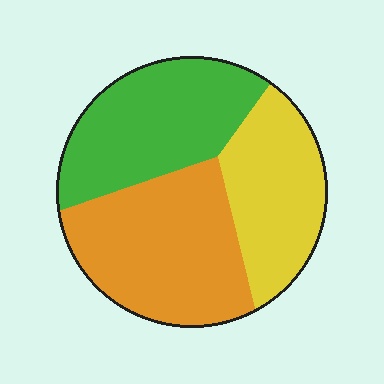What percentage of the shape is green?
Green takes up about one third (1/3) of the shape.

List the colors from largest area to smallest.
From largest to smallest: orange, green, yellow.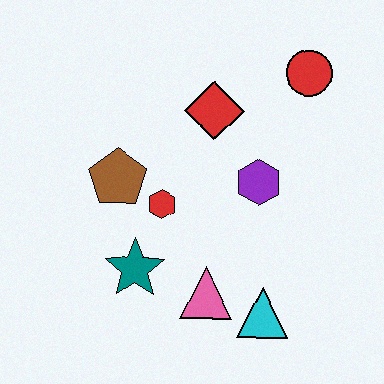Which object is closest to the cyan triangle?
The pink triangle is closest to the cyan triangle.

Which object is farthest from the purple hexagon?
The teal star is farthest from the purple hexagon.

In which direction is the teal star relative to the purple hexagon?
The teal star is to the left of the purple hexagon.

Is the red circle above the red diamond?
Yes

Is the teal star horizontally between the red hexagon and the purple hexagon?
No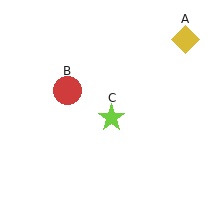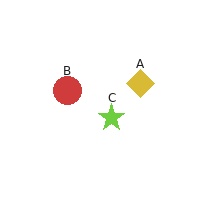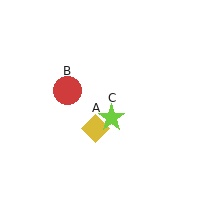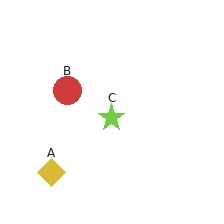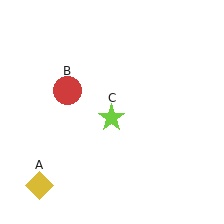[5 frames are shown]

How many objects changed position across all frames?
1 object changed position: yellow diamond (object A).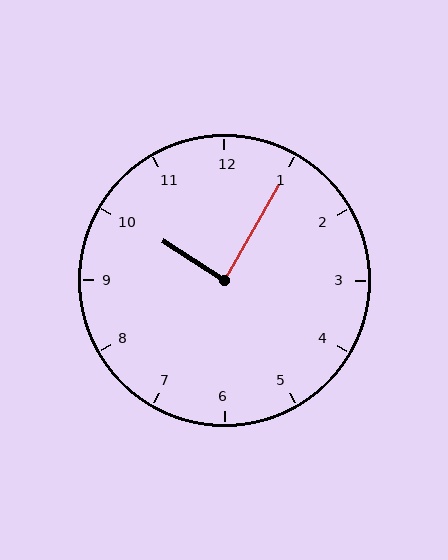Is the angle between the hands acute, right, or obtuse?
It is right.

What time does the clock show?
10:05.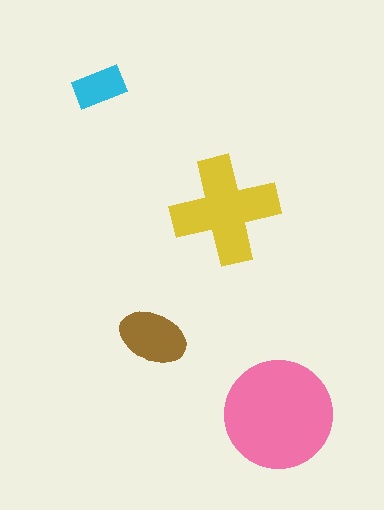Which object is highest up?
The cyan rectangle is topmost.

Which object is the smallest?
The cyan rectangle.